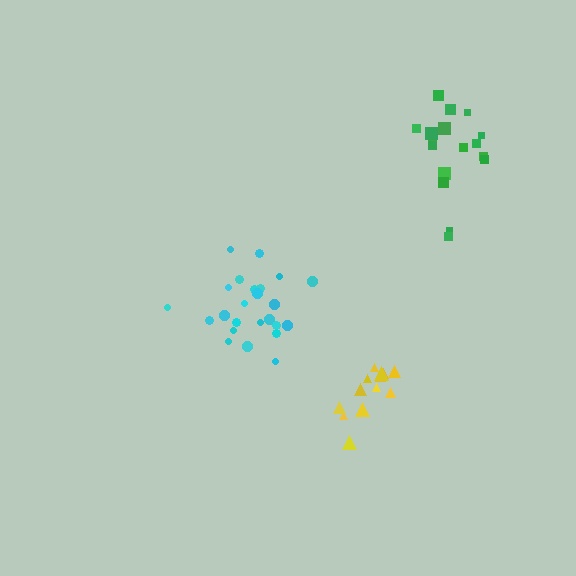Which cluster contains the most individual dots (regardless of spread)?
Cyan (25).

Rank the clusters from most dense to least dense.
yellow, cyan, green.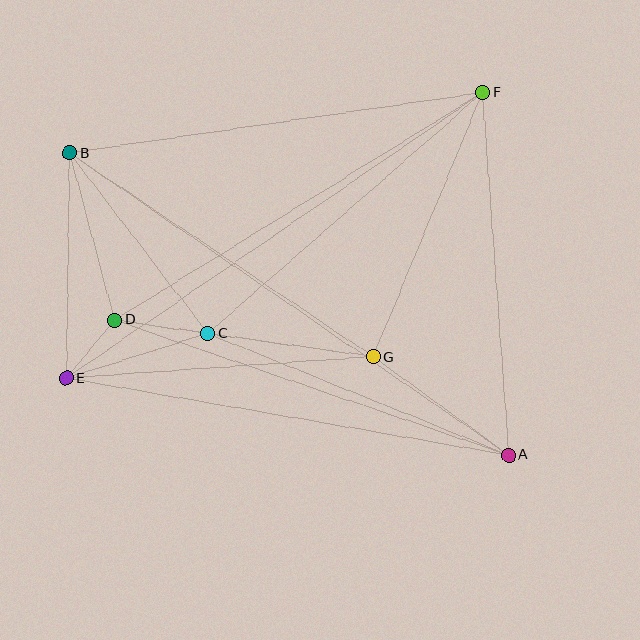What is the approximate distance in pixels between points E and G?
The distance between E and G is approximately 307 pixels.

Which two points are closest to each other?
Points D and E are closest to each other.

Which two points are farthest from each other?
Points A and B are farthest from each other.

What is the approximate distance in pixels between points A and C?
The distance between A and C is approximately 325 pixels.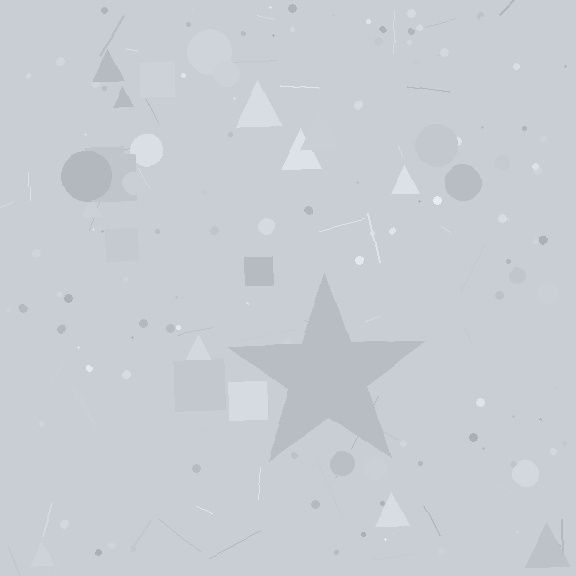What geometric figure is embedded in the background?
A star is embedded in the background.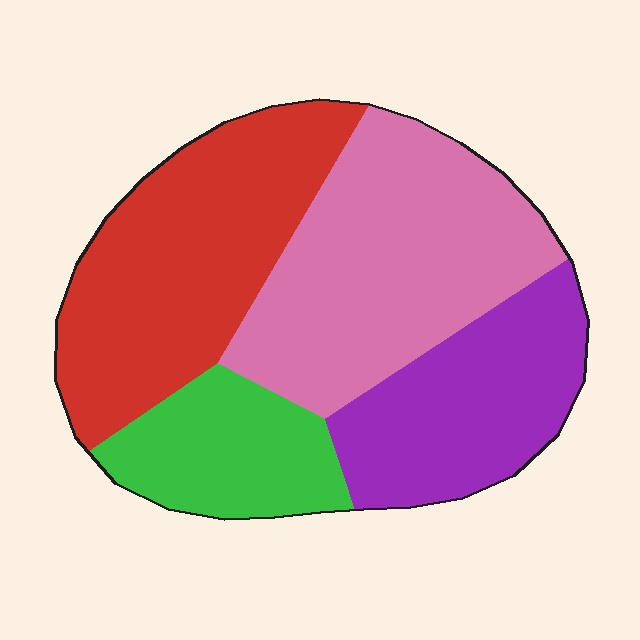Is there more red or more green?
Red.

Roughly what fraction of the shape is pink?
Pink takes up about one third (1/3) of the shape.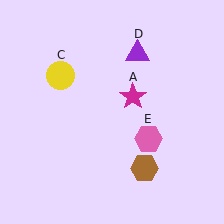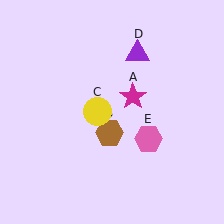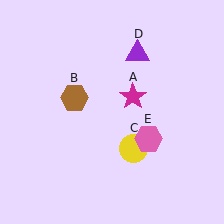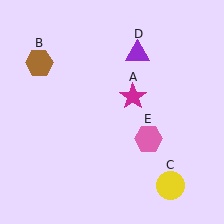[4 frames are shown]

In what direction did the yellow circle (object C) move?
The yellow circle (object C) moved down and to the right.